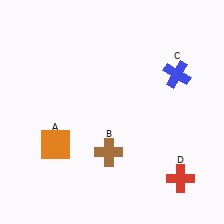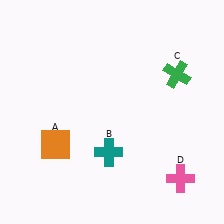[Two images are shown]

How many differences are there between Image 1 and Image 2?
There are 3 differences between the two images.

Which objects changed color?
B changed from brown to teal. C changed from blue to green. D changed from red to pink.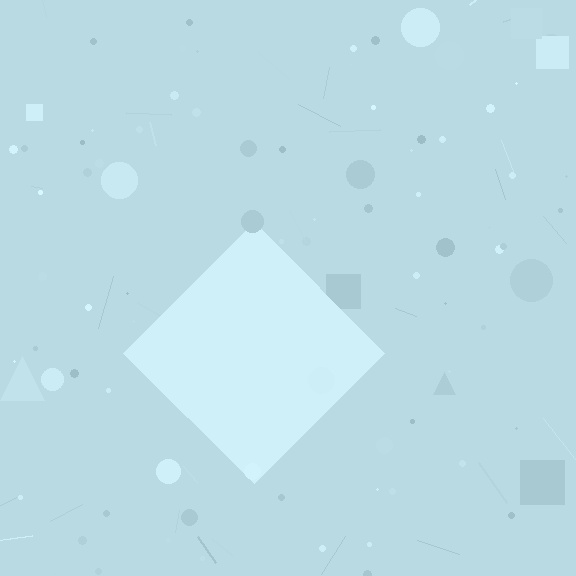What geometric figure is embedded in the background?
A diamond is embedded in the background.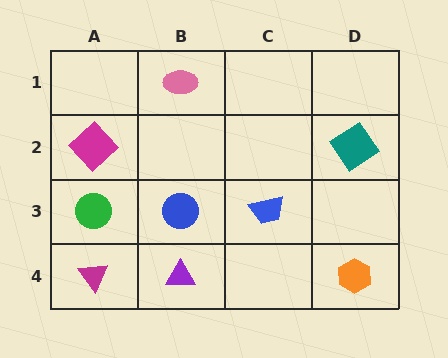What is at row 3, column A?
A green circle.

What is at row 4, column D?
An orange hexagon.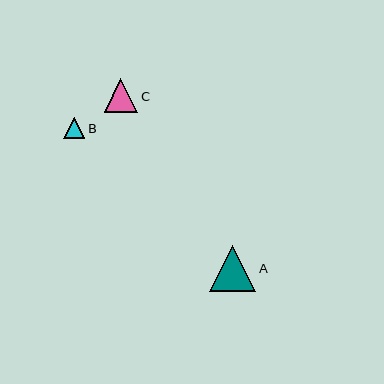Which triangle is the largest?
Triangle A is the largest with a size of approximately 46 pixels.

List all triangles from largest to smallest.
From largest to smallest: A, C, B.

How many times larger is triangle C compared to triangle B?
Triangle C is approximately 1.6 times the size of triangle B.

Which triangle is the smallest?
Triangle B is the smallest with a size of approximately 21 pixels.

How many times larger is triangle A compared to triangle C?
Triangle A is approximately 1.4 times the size of triangle C.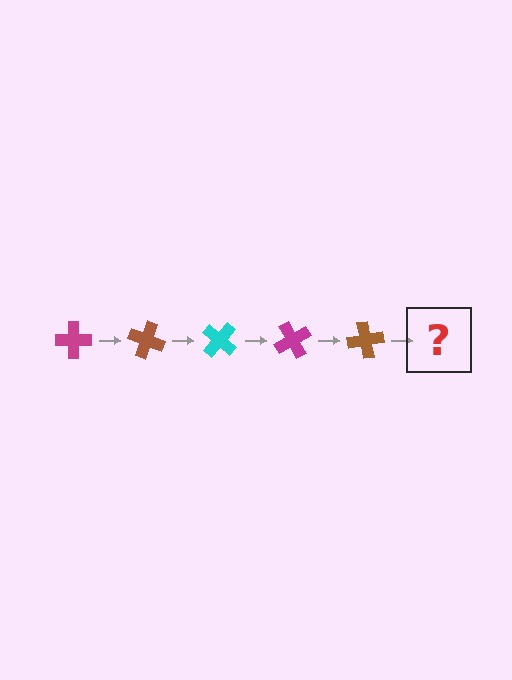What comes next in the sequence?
The next element should be a cyan cross, rotated 100 degrees from the start.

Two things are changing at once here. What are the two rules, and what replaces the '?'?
The two rules are that it rotates 20 degrees each step and the color cycles through magenta, brown, and cyan. The '?' should be a cyan cross, rotated 100 degrees from the start.